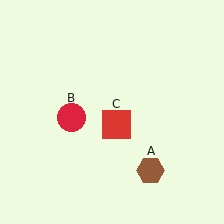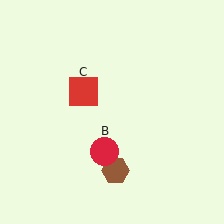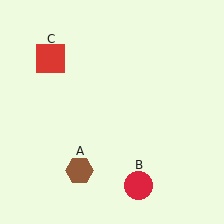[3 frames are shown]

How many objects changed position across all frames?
3 objects changed position: brown hexagon (object A), red circle (object B), red square (object C).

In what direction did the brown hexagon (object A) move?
The brown hexagon (object A) moved left.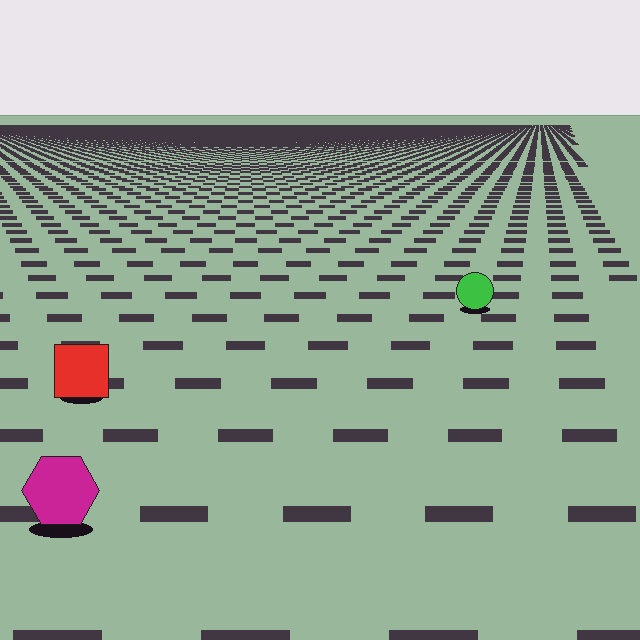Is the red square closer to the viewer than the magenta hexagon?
No. The magenta hexagon is closer — you can tell from the texture gradient: the ground texture is coarser near it.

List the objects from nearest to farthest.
From nearest to farthest: the magenta hexagon, the red square, the green circle.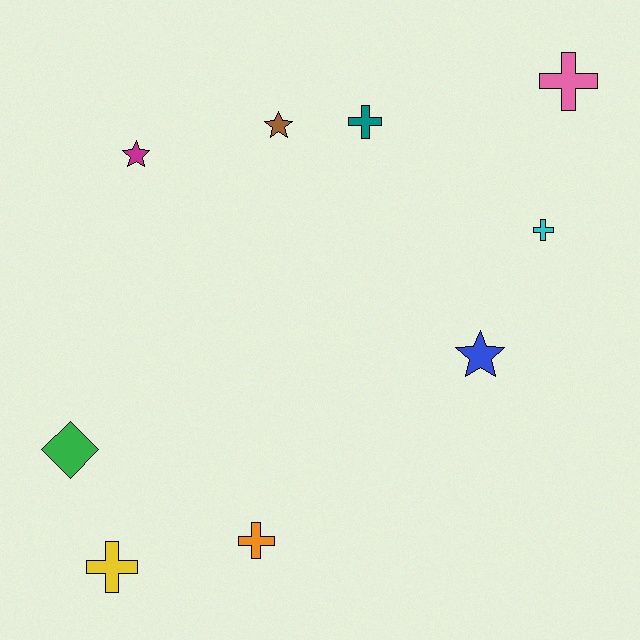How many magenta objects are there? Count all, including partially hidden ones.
There is 1 magenta object.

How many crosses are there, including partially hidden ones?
There are 5 crosses.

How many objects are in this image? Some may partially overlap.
There are 9 objects.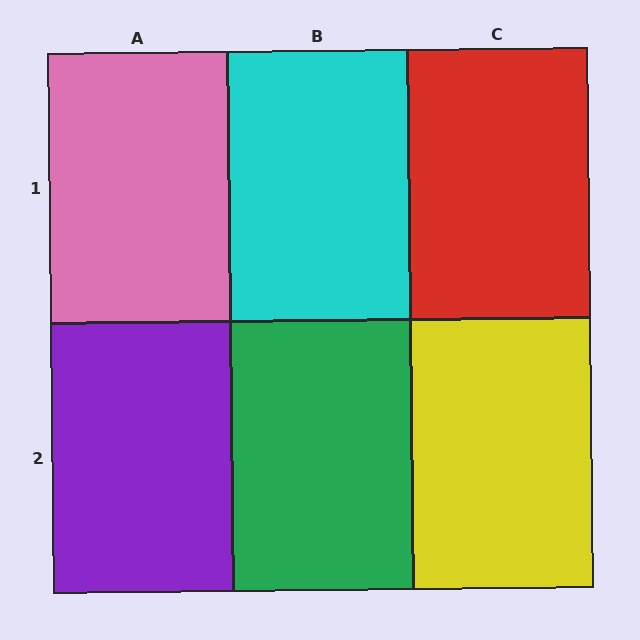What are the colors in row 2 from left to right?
Purple, green, yellow.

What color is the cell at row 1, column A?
Pink.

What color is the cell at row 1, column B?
Cyan.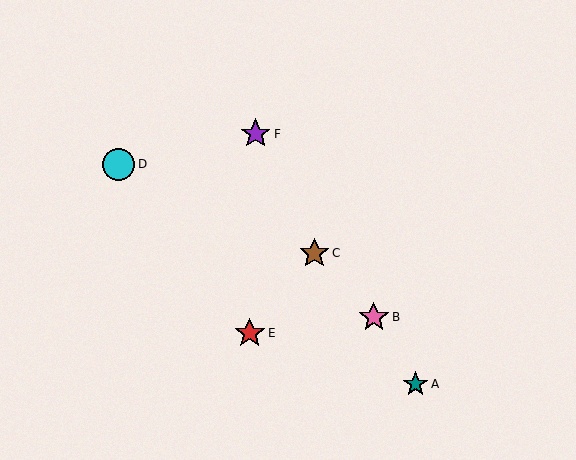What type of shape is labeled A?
Shape A is a teal star.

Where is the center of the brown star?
The center of the brown star is at (314, 253).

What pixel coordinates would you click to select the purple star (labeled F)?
Click at (256, 134) to select the purple star F.